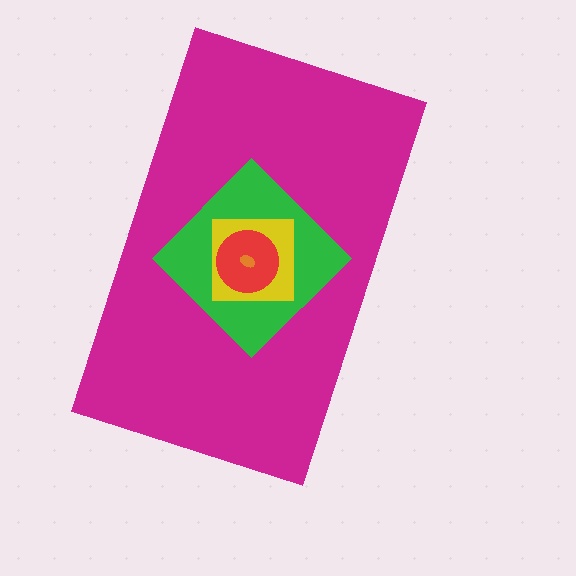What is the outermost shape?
The magenta rectangle.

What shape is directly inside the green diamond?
The yellow square.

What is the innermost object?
The orange ellipse.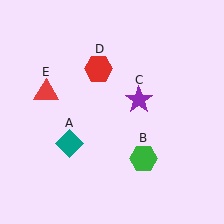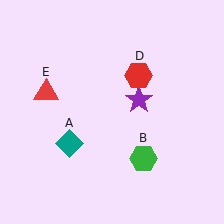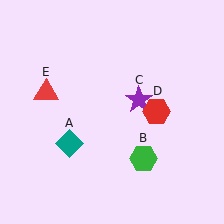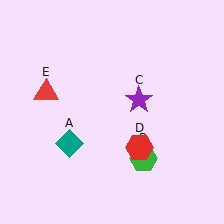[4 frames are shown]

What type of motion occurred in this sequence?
The red hexagon (object D) rotated clockwise around the center of the scene.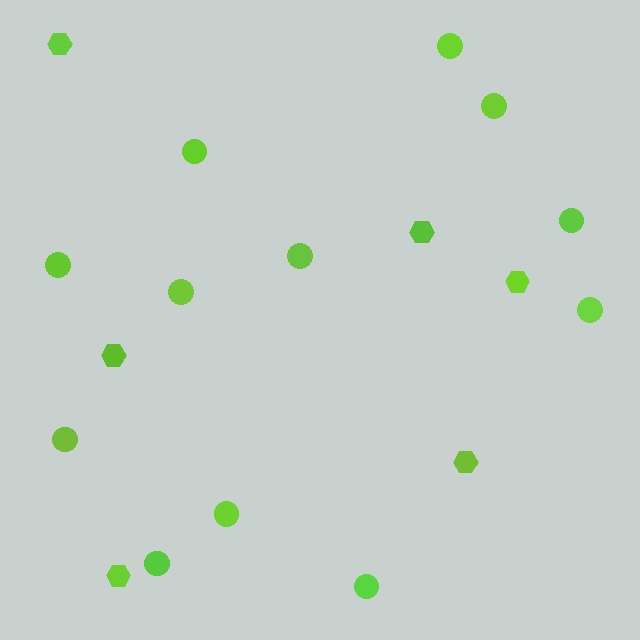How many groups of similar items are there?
There are 2 groups: one group of hexagons (6) and one group of circles (12).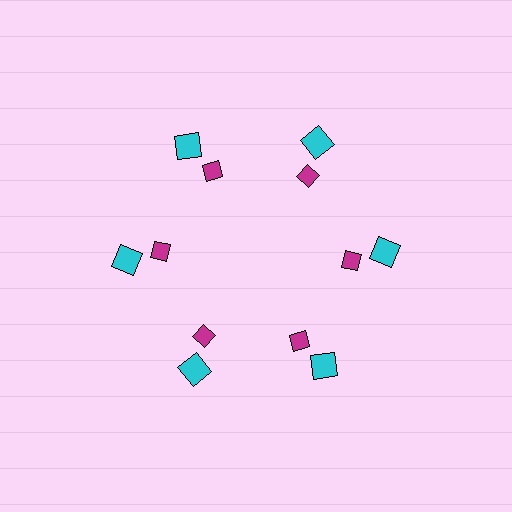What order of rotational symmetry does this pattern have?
This pattern has 6-fold rotational symmetry.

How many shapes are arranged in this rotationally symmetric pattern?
There are 12 shapes, arranged in 6 groups of 2.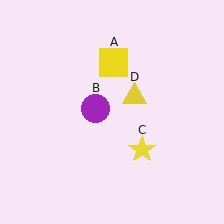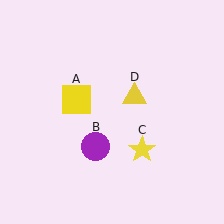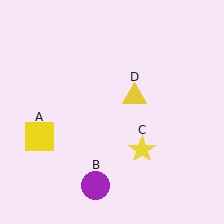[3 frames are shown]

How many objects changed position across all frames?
2 objects changed position: yellow square (object A), purple circle (object B).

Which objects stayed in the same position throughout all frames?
Yellow star (object C) and yellow triangle (object D) remained stationary.